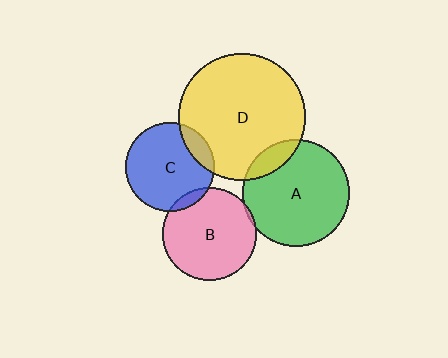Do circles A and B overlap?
Yes.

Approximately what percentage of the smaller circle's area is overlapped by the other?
Approximately 5%.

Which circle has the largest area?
Circle D (yellow).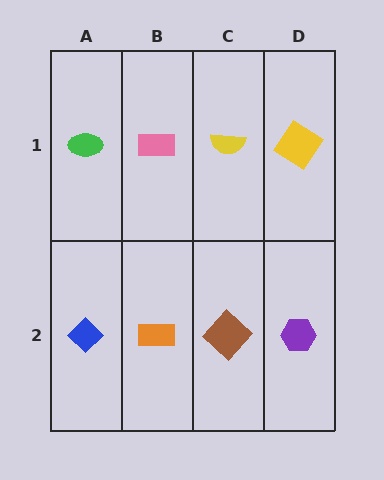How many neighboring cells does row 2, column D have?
2.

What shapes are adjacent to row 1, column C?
A brown diamond (row 2, column C), a pink rectangle (row 1, column B), a yellow diamond (row 1, column D).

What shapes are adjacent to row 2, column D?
A yellow diamond (row 1, column D), a brown diamond (row 2, column C).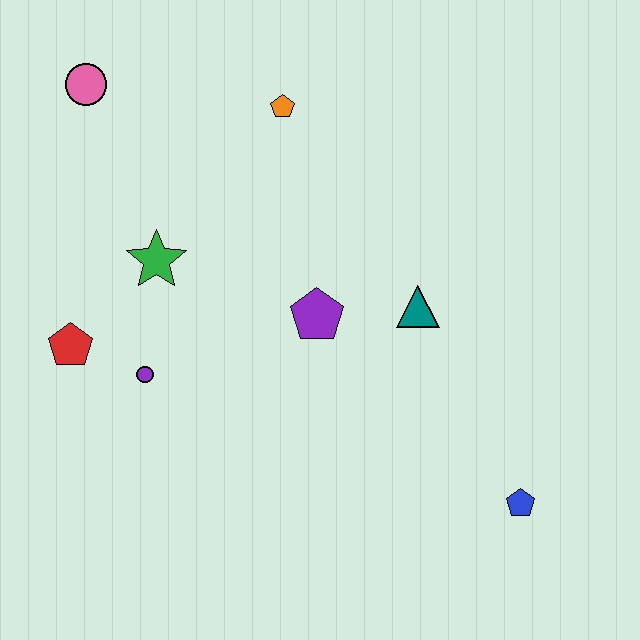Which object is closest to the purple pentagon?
The teal triangle is closest to the purple pentagon.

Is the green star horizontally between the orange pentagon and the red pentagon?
Yes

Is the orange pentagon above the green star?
Yes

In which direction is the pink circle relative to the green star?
The pink circle is above the green star.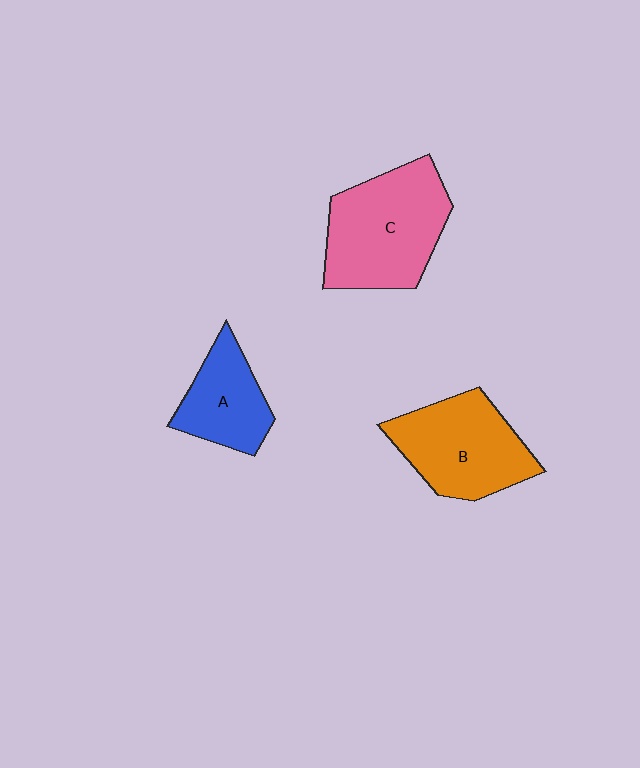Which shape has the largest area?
Shape C (pink).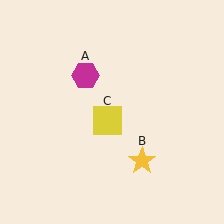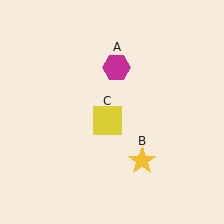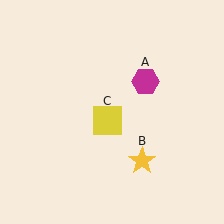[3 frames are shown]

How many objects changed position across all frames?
1 object changed position: magenta hexagon (object A).